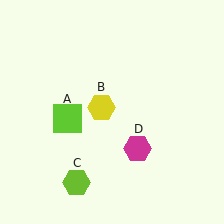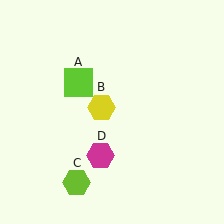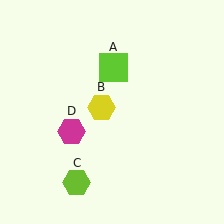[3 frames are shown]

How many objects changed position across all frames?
2 objects changed position: lime square (object A), magenta hexagon (object D).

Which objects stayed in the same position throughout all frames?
Yellow hexagon (object B) and lime hexagon (object C) remained stationary.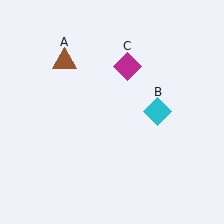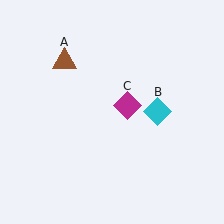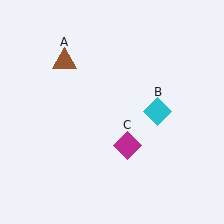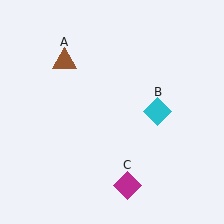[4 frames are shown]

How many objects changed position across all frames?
1 object changed position: magenta diamond (object C).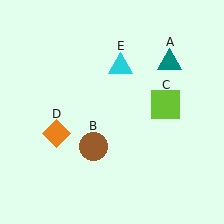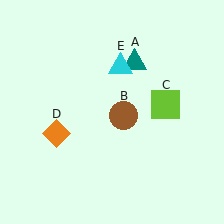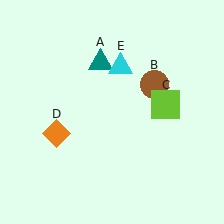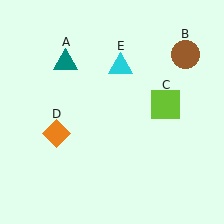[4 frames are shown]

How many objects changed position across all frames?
2 objects changed position: teal triangle (object A), brown circle (object B).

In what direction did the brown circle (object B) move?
The brown circle (object B) moved up and to the right.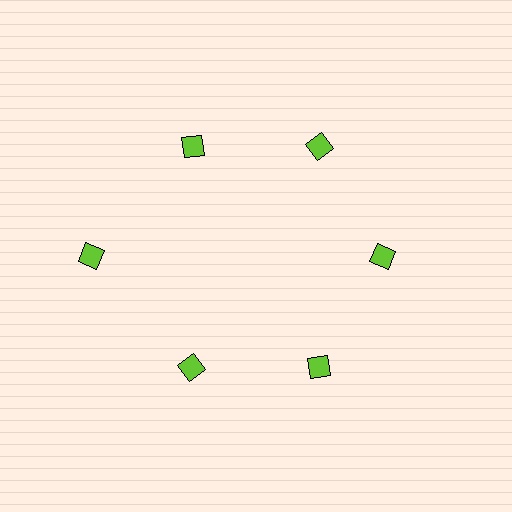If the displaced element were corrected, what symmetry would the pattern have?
It would have 6-fold rotational symmetry — the pattern would map onto itself every 60 degrees.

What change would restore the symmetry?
The symmetry would be restored by moving it inward, back onto the ring so that all 6 diamonds sit at equal angles and equal distance from the center.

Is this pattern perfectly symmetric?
No. The 6 lime diamonds are arranged in a ring, but one element near the 9 o'clock position is pushed outward from the center, breaking the 6-fold rotational symmetry.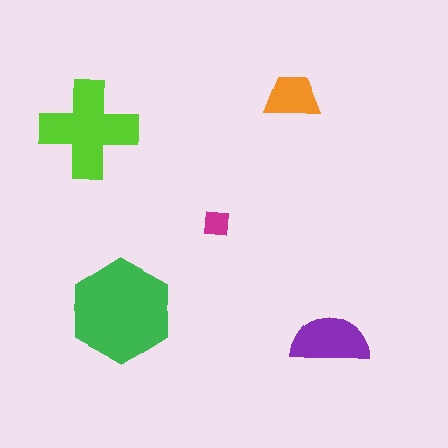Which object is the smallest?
The magenta square.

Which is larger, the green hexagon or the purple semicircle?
The green hexagon.